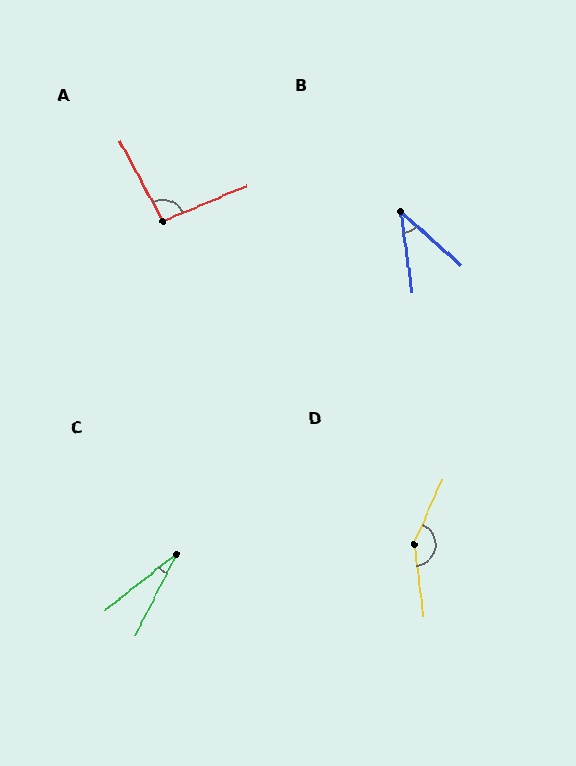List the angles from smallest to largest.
C (25°), B (40°), A (95°), D (148°).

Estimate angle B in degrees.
Approximately 40 degrees.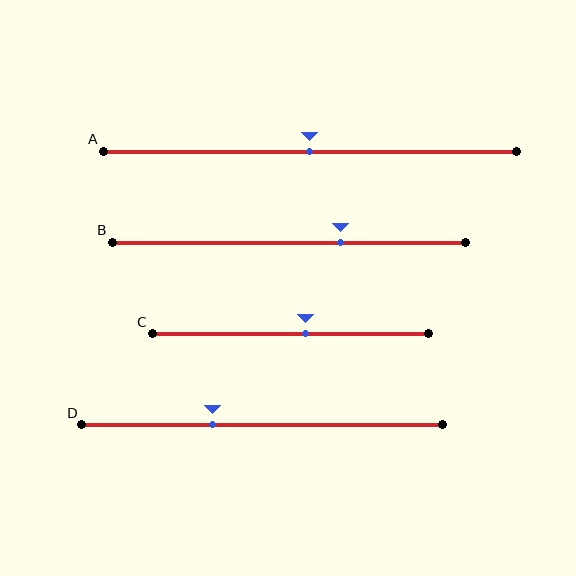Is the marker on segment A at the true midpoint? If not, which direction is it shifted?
Yes, the marker on segment A is at the true midpoint.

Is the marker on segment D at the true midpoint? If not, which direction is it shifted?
No, the marker on segment D is shifted to the left by about 14% of the segment length.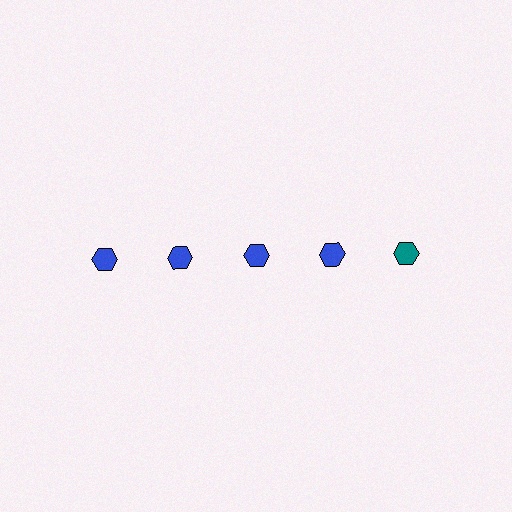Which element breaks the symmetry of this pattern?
The teal hexagon in the top row, rightmost column breaks the symmetry. All other shapes are blue hexagons.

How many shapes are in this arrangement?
There are 5 shapes arranged in a grid pattern.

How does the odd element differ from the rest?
It has a different color: teal instead of blue.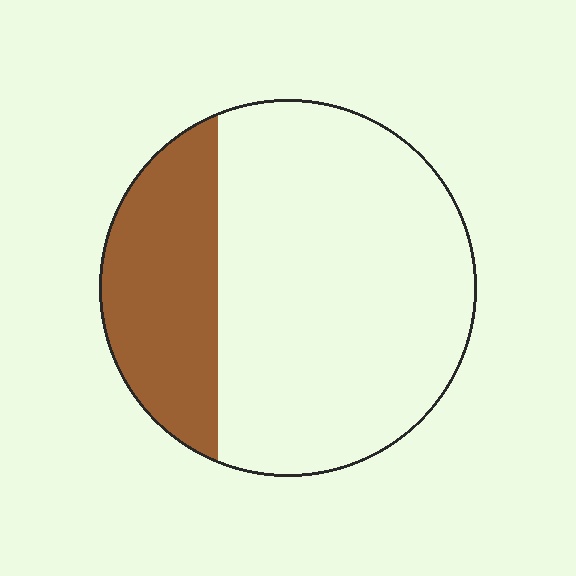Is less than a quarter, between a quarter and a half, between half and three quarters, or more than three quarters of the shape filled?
Between a quarter and a half.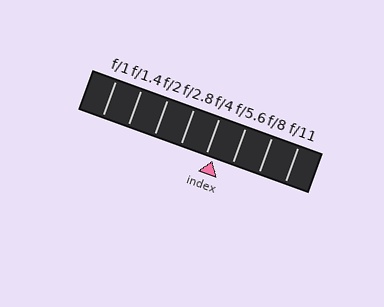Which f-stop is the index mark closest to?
The index mark is closest to f/4.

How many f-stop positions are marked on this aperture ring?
There are 8 f-stop positions marked.